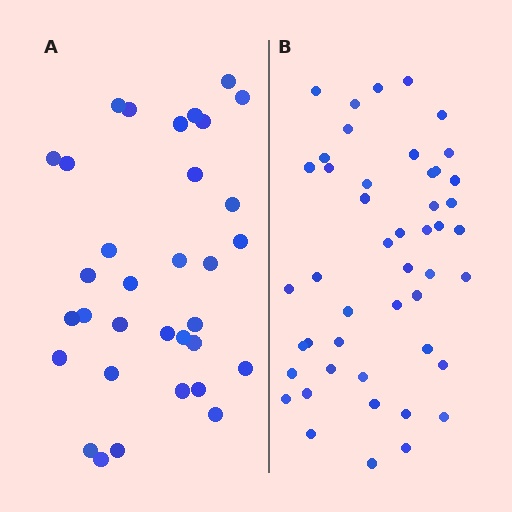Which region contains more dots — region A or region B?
Region B (the right region) has more dots.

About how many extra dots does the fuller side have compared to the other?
Region B has approximately 15 more dots than region A.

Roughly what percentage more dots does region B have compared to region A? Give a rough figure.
About 40% more.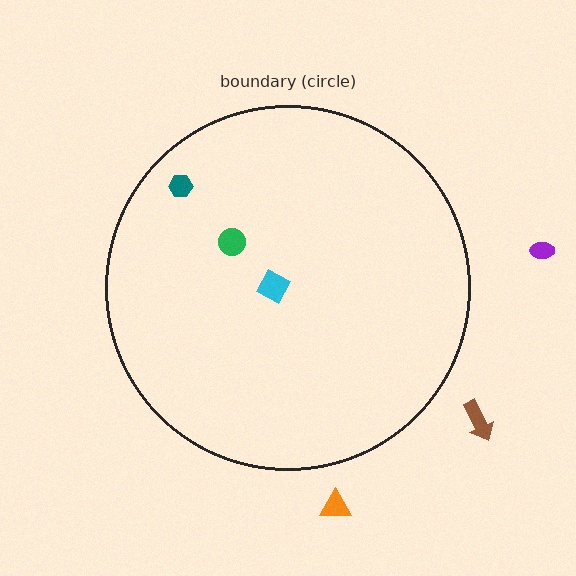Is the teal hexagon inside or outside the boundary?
Inside.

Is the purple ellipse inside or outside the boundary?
Outside.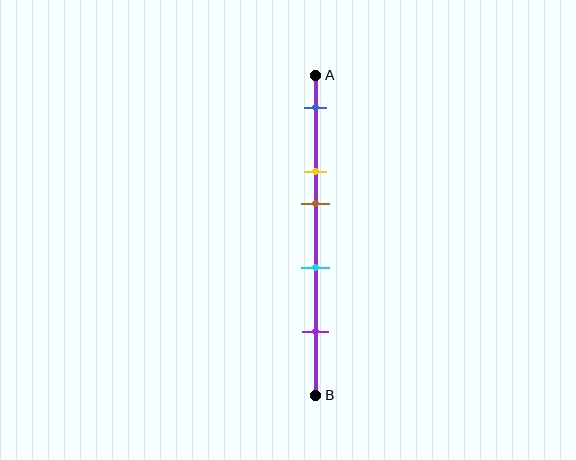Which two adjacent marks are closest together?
The yellow and brown marks are the closest adjacent pair.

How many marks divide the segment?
There are 5 marks dividing the segment.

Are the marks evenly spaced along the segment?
No, the marks are not evenly spaced.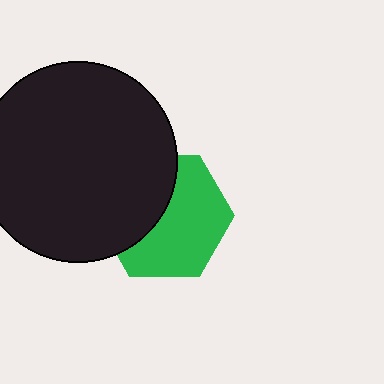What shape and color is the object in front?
The object in front is a black circle.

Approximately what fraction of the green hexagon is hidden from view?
Roughly 41% of the green hexagon is hidden behind the black circle.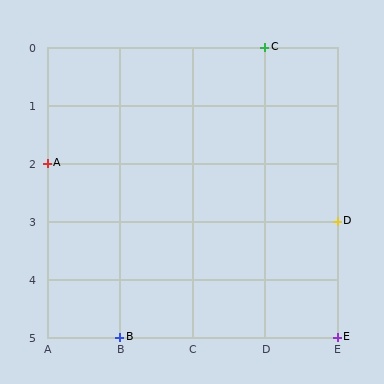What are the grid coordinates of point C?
Point C is at grid coordinates (D, 0).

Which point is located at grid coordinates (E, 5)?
Point E is at (E, 5).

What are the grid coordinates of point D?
Point D is at grid coordinates (E, 3).